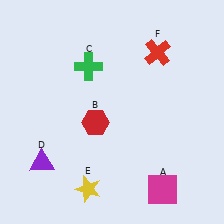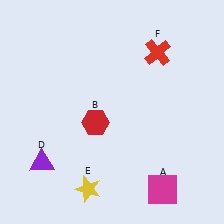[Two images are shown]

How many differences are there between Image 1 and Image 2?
There is 1 difference between the two images.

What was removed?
The green cross (C) was removed in Image 2.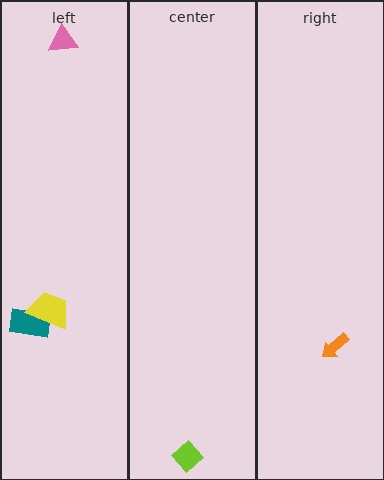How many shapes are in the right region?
1.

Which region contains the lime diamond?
The center region.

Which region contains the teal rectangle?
The left region.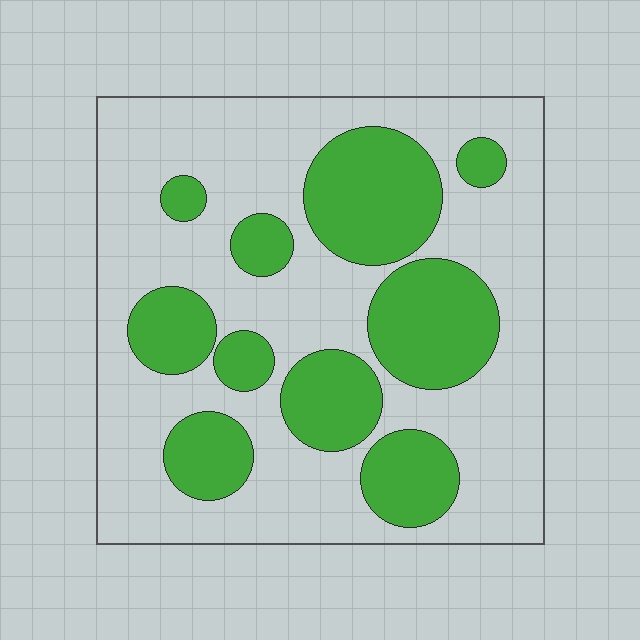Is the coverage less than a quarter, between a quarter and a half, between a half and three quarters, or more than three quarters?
Between a quarter and a half.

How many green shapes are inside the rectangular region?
10.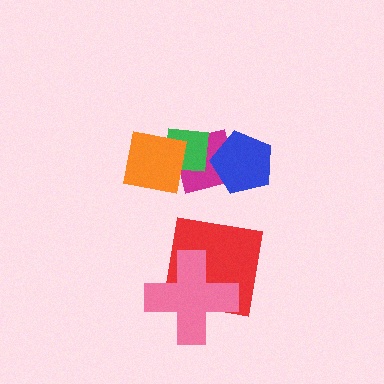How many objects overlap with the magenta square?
3 objects overlap with the magenta square.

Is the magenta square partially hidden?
Yes, it is partially covered by another shape.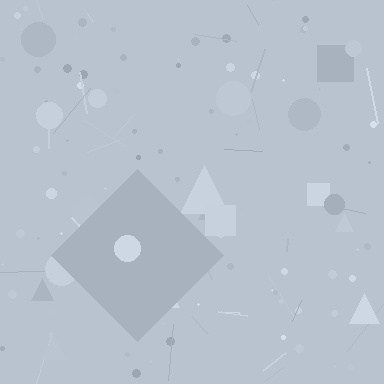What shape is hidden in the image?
A diamond is hidden in the image.